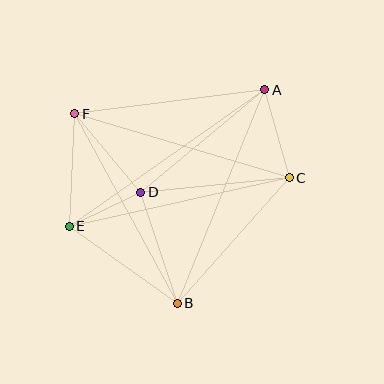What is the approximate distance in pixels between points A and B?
The distance between A and B is approximately 231 pixels.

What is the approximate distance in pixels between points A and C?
The distance between A and C is approximately 92 pixels.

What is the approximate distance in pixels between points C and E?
The distance between C and E is approximately 226 pixels.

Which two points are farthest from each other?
Points A and E are farthest from each other.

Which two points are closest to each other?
Points D and E are closest to each other.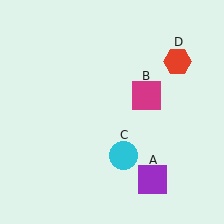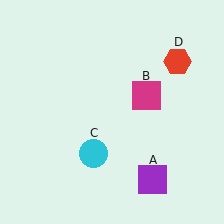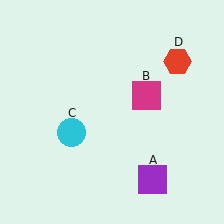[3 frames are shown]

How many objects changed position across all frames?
1 object changed position: cyan circle (object C).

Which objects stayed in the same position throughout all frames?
Purple square (object A) and magenta square (object B) and red hexagon (object D) remained stationary.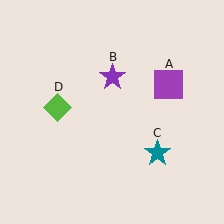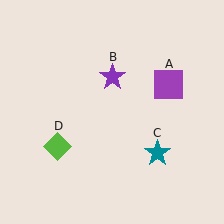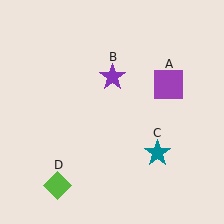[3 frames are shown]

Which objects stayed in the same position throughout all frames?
Purple square (object A) and purple star (object B) and teal star (object C) remained stationary.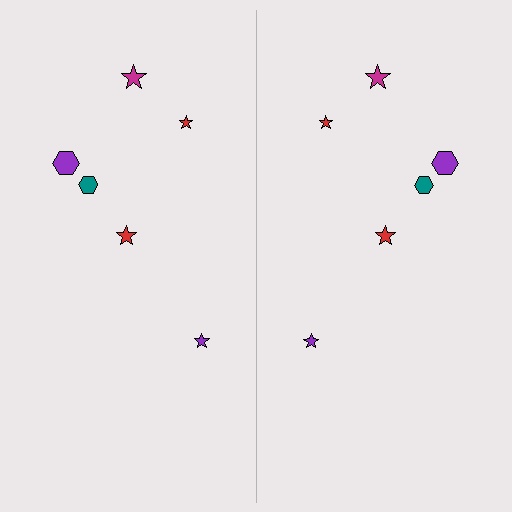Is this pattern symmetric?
Yes, this pattern has bilateral (reflection) symmetry.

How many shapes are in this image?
There are 12 shapes in this image.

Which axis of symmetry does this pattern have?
The pattern has a vertical axis of symmetry running through the center of the image.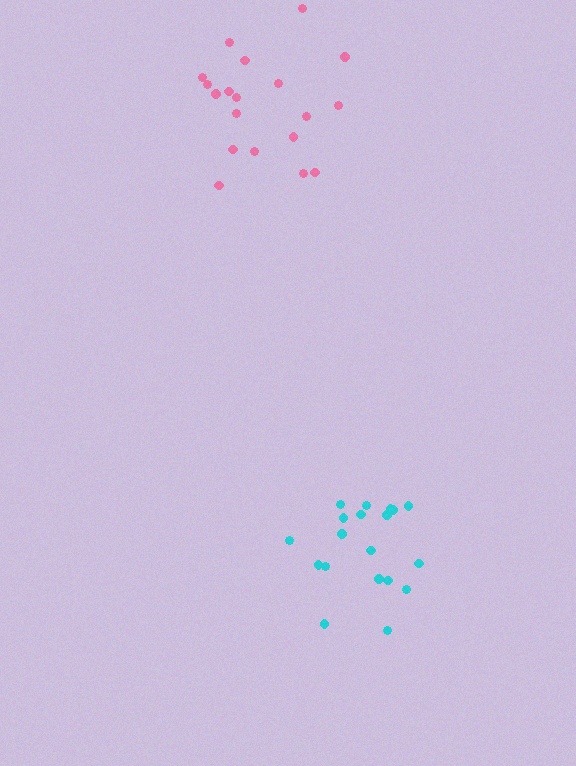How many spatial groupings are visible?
There are 2 spatial groupings.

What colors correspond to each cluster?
The clusters are colored: pink, cyan.